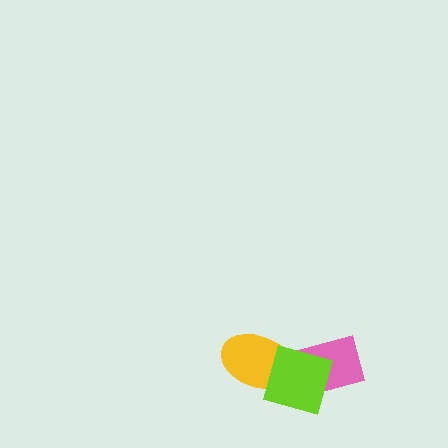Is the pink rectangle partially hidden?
Yes, it is partially covered by another shape.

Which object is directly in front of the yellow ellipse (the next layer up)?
The pink rectangle is directly in front of the yellow ellipse.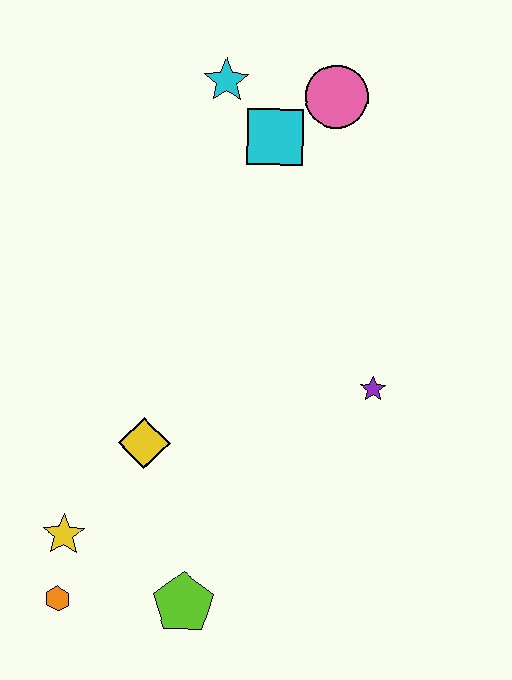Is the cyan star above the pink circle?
Yes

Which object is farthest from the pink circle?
The orange hexagon is farthest from the pink circle.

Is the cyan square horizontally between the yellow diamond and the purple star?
Yes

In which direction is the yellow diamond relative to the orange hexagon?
The yellow diamond is above the orange hexagon.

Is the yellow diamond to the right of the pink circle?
No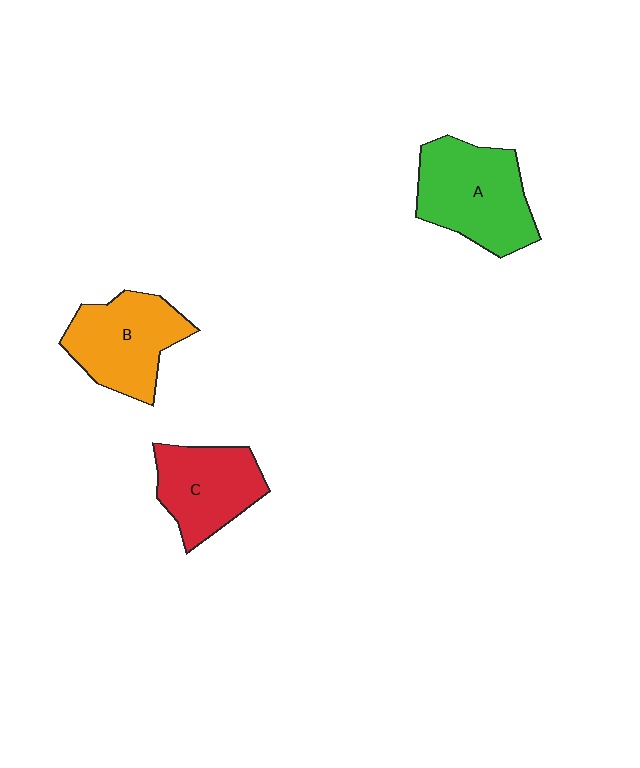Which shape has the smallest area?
Shape C (red).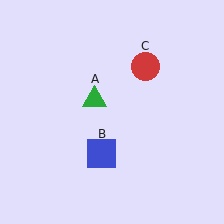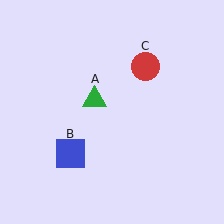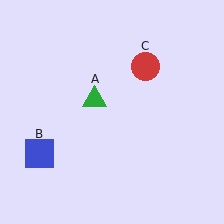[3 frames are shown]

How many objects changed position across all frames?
1 object changed position: blue square (object B).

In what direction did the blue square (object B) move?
The blue square (object B) moved left.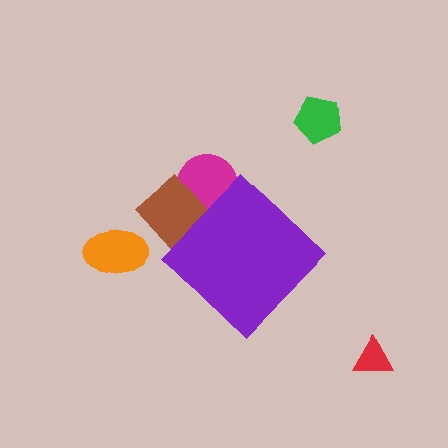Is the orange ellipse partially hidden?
No, the orange ellipse is fully visible.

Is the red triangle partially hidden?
No, the red triangle is fully visible.